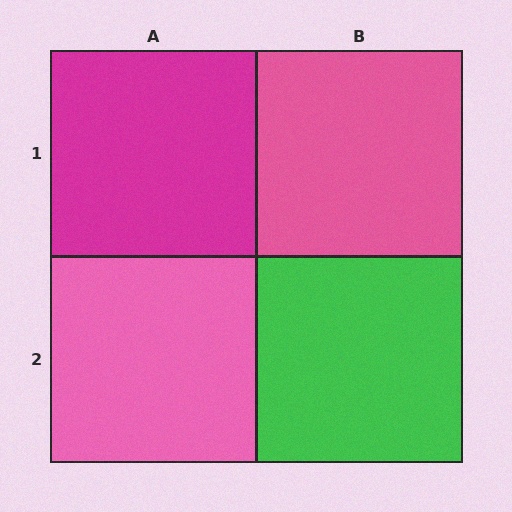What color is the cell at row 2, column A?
Pink.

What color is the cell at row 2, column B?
Green.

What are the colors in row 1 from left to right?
Magenta, pink.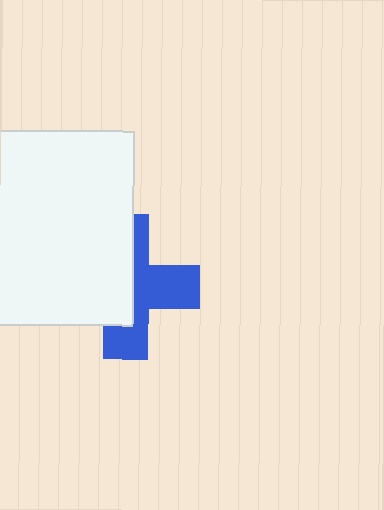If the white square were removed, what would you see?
You would see the complete blue cross.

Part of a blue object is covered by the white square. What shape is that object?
It is a cross.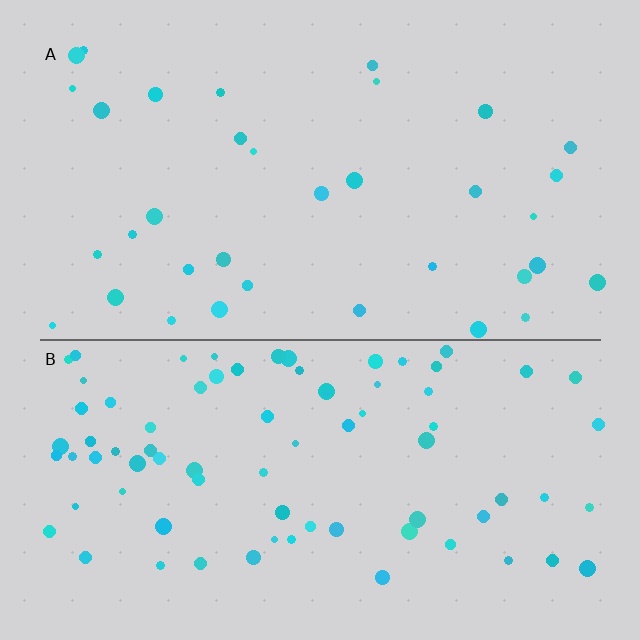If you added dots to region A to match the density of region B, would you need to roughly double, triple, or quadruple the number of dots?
Approximately double.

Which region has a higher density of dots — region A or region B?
B (the bottom).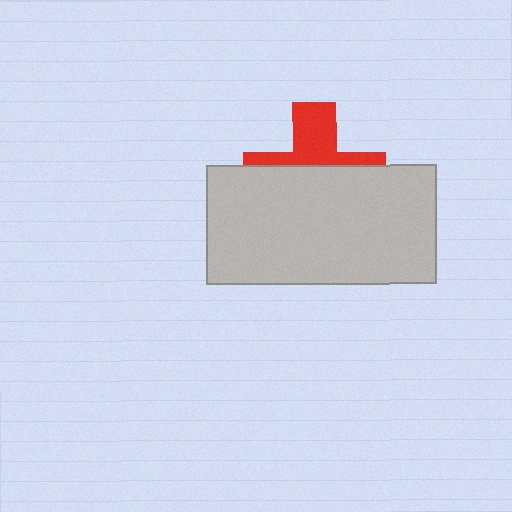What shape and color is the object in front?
The object in front is a light gray rectangle.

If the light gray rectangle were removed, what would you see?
You would see the complete red cross.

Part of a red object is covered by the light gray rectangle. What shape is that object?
It is a cross.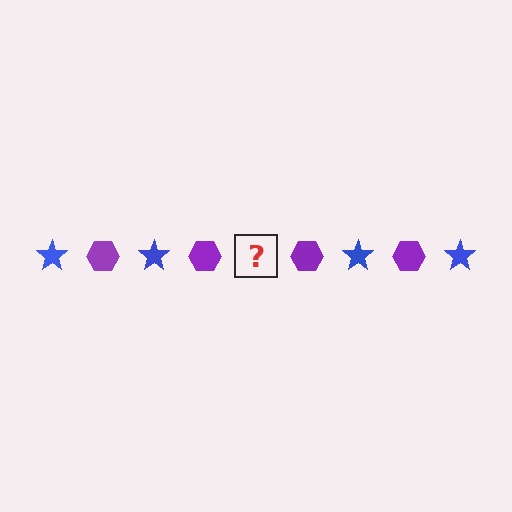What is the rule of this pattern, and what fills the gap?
The rule is that the pattern alternates between blue star and purple hexagon. The gap should be filled with a blue star.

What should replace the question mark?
The question mark should be replaced with a blue star.